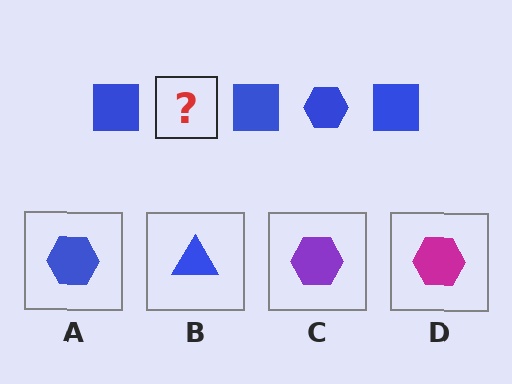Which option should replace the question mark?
Option A.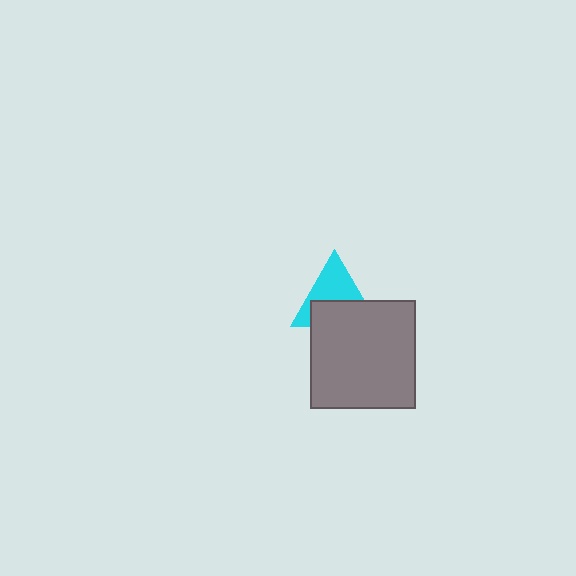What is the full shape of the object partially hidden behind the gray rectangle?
The partially hidden object is a cyan triangle.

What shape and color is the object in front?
The object in front is a gray rectangle.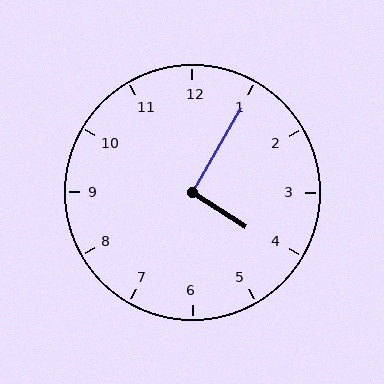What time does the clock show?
4:05.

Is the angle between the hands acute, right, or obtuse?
It is right.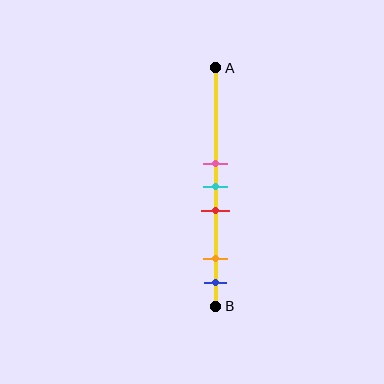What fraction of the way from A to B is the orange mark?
The orange mark is approximately 80% (0.8) of the way from A to B.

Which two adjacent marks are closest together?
The pink and cyan marks are the closest adjacent pair.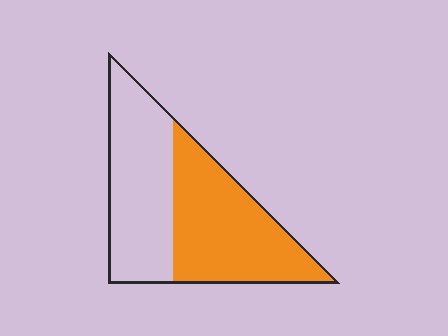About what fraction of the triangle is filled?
About one half (1/2).